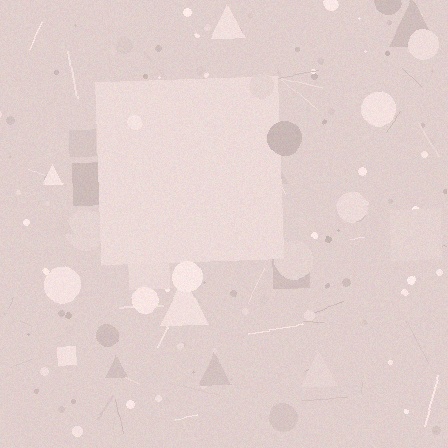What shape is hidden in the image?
A square is hidden in the image.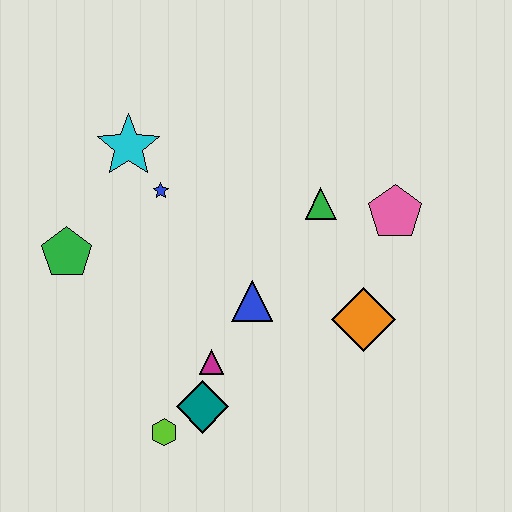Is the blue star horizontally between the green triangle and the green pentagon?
Yes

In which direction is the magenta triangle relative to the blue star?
The magenta triangle is below the blue star.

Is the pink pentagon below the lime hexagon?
No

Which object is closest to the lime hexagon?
The teal diamond is closest to the lime hexagon.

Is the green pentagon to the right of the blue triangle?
No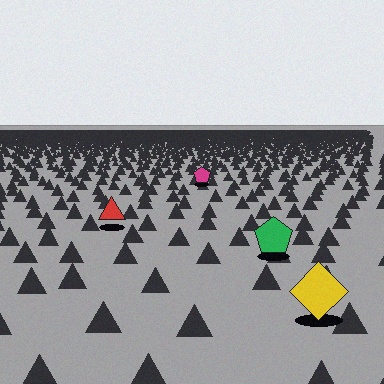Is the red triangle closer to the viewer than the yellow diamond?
No. The yellow diamond is closer — you can tell from the texture gradient: the ground texture is coarser near it.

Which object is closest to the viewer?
The yellow diamond is closest. The texture marks near it are larger and more spread out.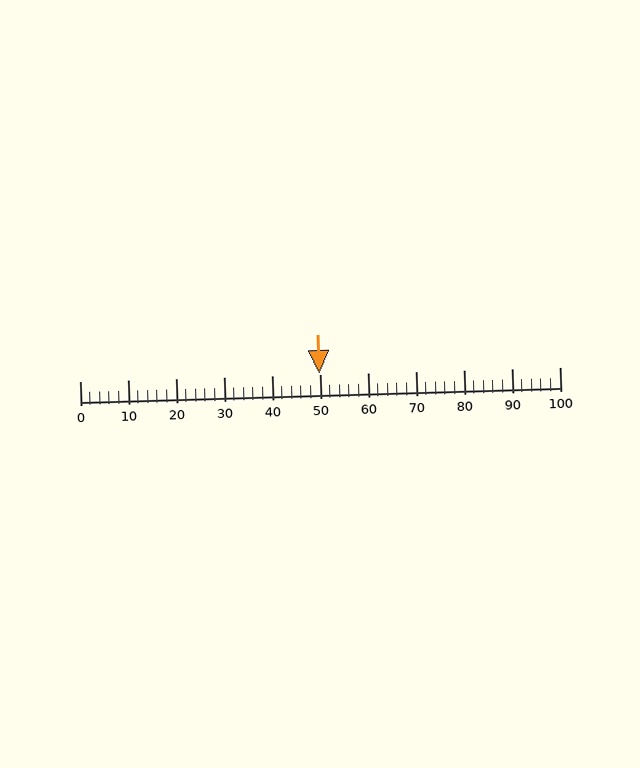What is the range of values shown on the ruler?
The ruler shows values from 0 to 100.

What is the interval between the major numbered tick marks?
The major tick marks are spaced 10 units apart.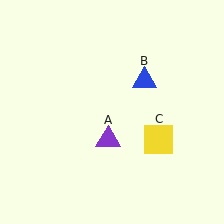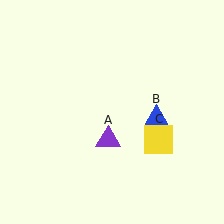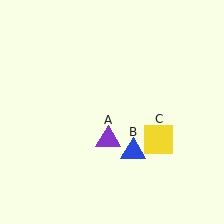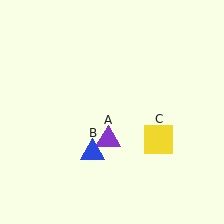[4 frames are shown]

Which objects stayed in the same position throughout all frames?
Purple triangle (object A) and yellow square (object C) remained stationary.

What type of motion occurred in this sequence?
The blue triangle (object B) rotated clockwise around the center of the scene.